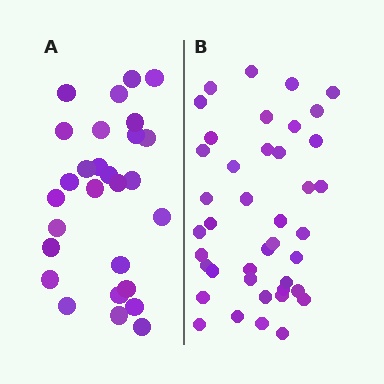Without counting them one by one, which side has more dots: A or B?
Region B (the right region) has more dots.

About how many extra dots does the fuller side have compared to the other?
Region B has approximately 15 more dots than region A.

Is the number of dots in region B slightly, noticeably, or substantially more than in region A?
Region B has substantially more. The ratio is roughly 1.5 to 1.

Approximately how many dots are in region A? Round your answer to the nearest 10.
About 30 dots. (The exact count is 28, which rounds to 30.)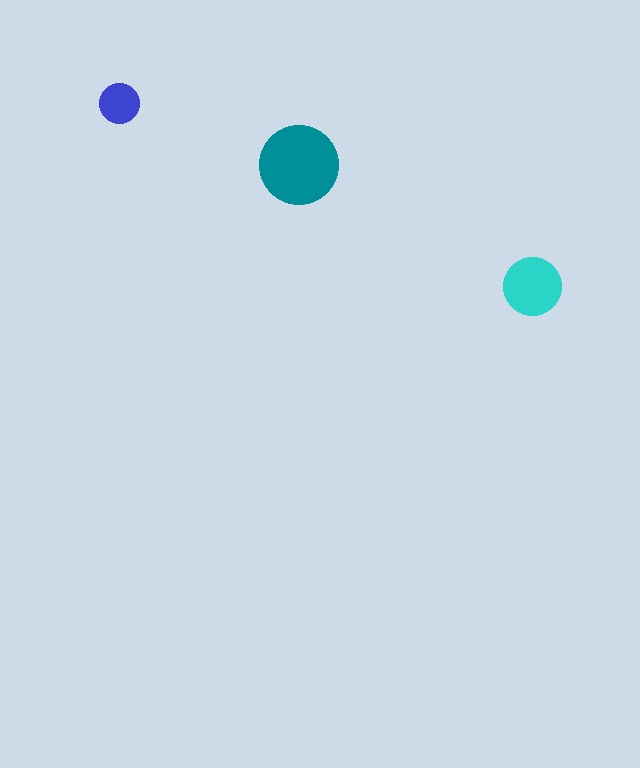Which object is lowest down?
The cyan circle is bottommost.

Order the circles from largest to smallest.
the teal one, the cyan one, the blue one.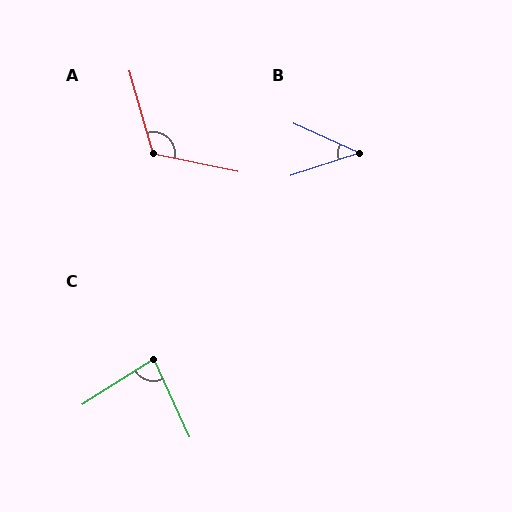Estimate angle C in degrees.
Approximately 83 degrees.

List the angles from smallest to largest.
B (42°), C (83°), A (117°).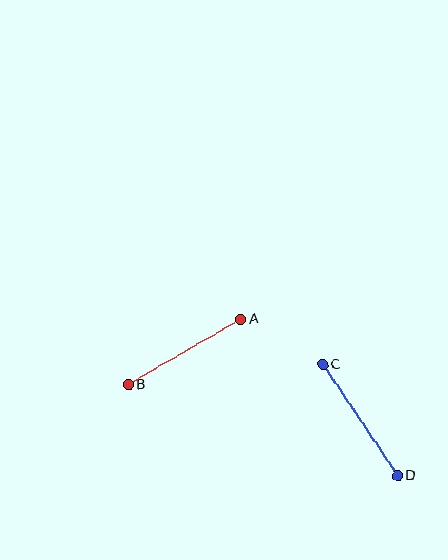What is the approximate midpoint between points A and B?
The midpoint is at approximately (185, 352) pixels.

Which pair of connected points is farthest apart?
Points C and D are farthest apart.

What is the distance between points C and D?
The distance is approximately 134 pixels.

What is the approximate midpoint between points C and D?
The midpoint is at approximately (360, 420) pixels.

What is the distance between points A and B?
The distance is approximately 130 pixels.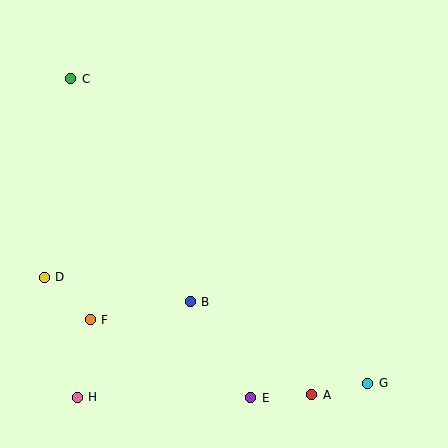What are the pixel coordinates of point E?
Point E is at (251, 398).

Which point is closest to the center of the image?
Point B at (190, 302) is closest to the center.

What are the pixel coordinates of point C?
Point C is at (71, 79).